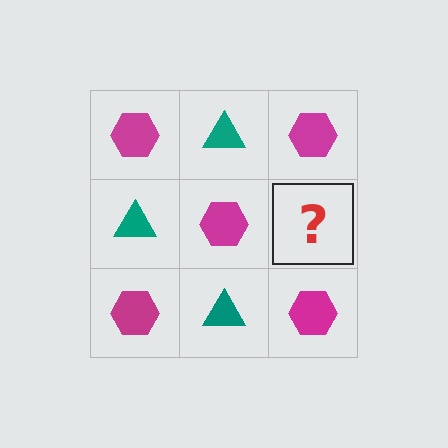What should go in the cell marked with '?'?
The missing cell should contain a teal triangle.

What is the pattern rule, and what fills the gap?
The rule is that it alternates magenta hexagon and teal triangle in a checkerboard pattern. The gap should be filled with a teal triangle.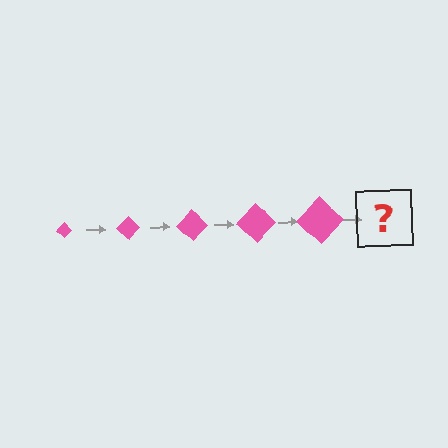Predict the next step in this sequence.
The next step is a pink diamond, larger than the previous one.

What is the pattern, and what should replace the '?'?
The pattern is that the diamond gets progressively larger each step. The '?' should be a pink diamond, larger than the previous one.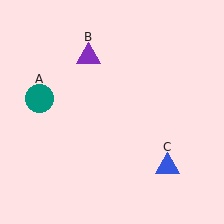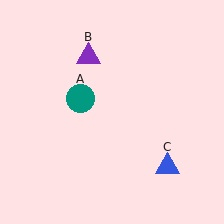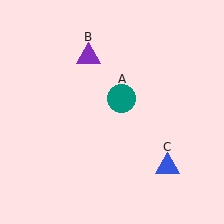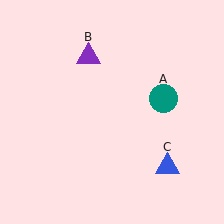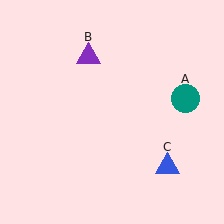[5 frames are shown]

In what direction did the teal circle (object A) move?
The teal circle (object A) moved right.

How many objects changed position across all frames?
1 object changed position: teal circle (object A).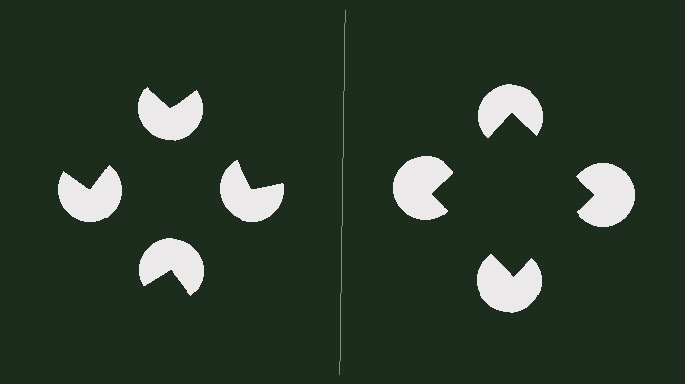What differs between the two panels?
The pac-man discs are positioned identically on both sides; only the wedge orientations differ. On the right they align to a square; on the left they are misaligned.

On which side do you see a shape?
An illusory square appears on the right side. On the left side the wedge cuts are rotated, so no coherent shape forms.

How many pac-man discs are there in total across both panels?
8 — 4 on each side.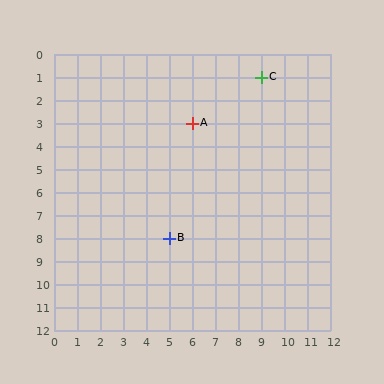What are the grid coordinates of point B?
Point B is at grid coordinates (5, 8).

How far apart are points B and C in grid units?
Points B and C are 4 columns and 7 rows apart (about 8.1 grid units diagonally).